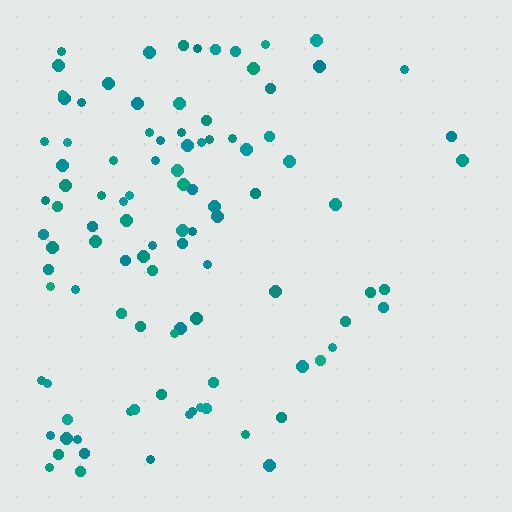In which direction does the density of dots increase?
From right to left, with the left side densest.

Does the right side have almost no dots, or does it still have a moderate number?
Still a moderate number, just noticeably fewer than the left.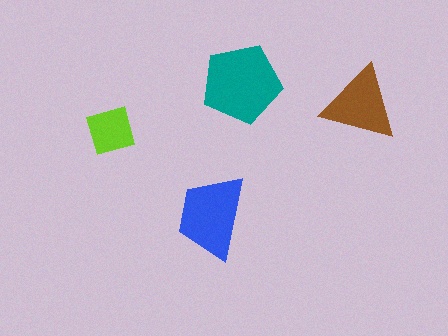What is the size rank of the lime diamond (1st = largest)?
4th.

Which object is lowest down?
The blue trapezoid is bottommost.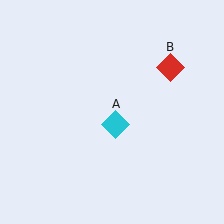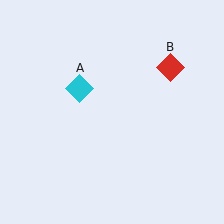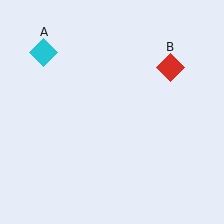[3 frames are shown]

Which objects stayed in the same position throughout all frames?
Red diamond (object B) remained stationary.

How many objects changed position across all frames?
1 object changed position: cyan diamond (object A).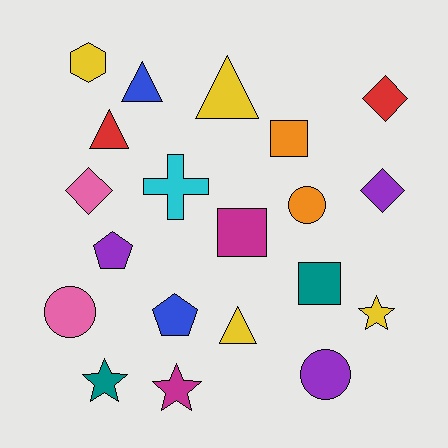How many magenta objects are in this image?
There are 2 magenta objects.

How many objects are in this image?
There are 20 objects.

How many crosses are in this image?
There is 1 cross.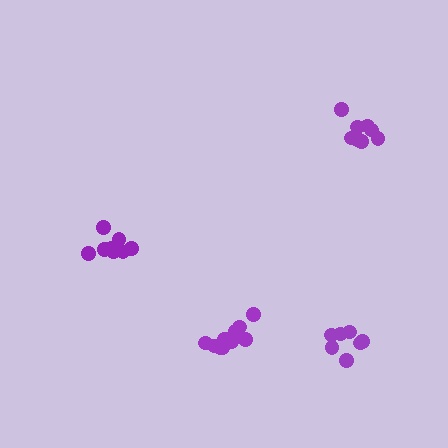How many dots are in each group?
Group 1: 11 dots, Group 2: 9 dots, Group 3: 7 dots, Group 4: 8 dots (35 total).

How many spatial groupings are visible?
There are 4 spatial groupings.